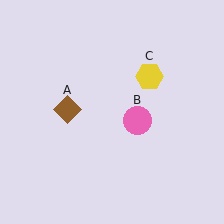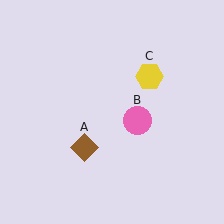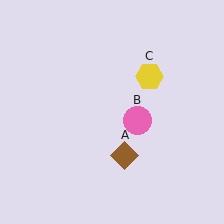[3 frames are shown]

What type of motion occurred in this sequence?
The brown diamond (object A) rotated counterclockwise around the center of the scene.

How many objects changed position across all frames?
1 object changed position: brown diamond (object A).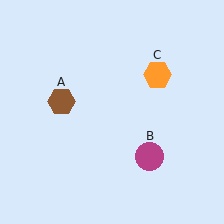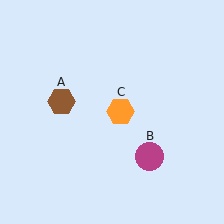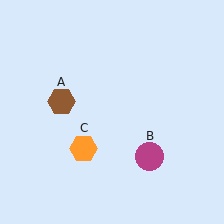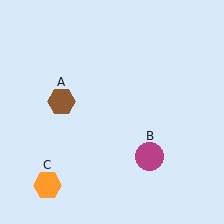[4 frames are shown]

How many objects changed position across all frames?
1 object changed position: orange hexagon (object C).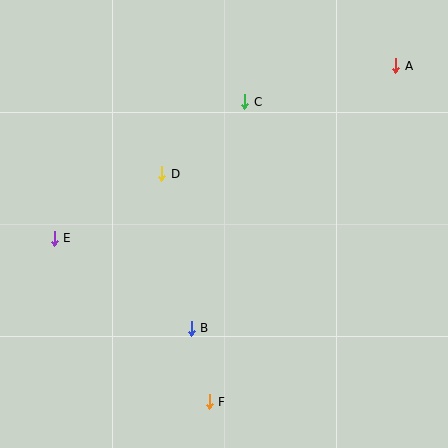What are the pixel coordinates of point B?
Point B is at (191, 328).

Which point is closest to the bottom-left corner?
Point F is closest to the bottom-left corner.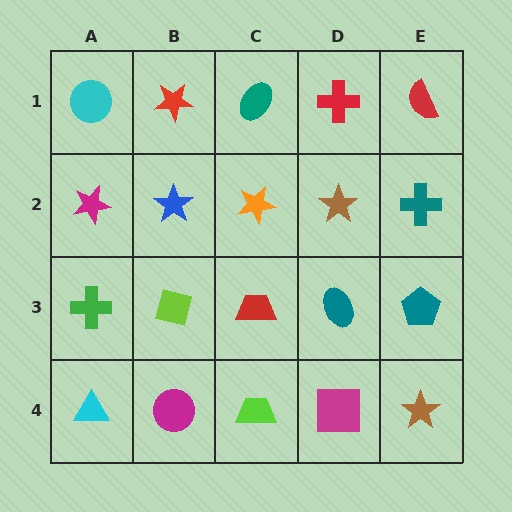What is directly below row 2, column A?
A green cross.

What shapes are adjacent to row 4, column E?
A teal pentagon (row 3, column E), a magenta square (row 4, column D).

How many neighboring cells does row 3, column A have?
3.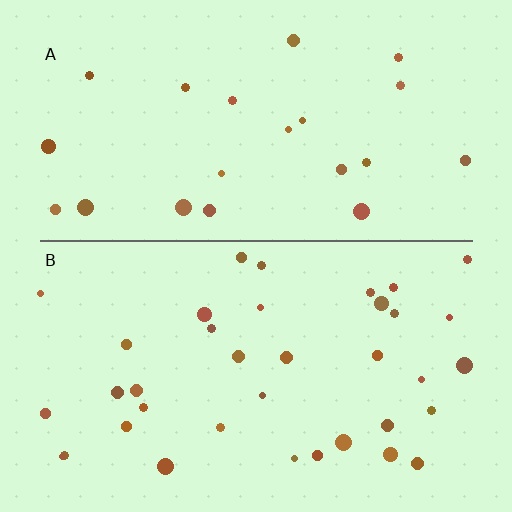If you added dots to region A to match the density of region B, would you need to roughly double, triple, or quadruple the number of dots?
Approximately double.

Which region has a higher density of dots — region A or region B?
B (the bottom).